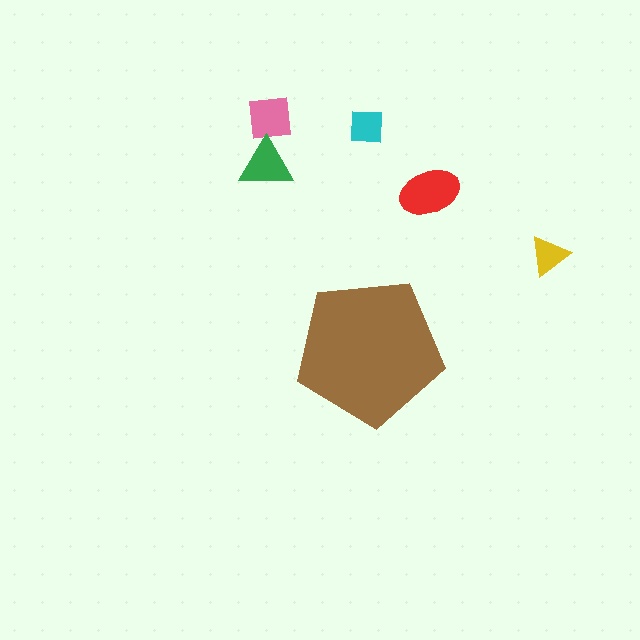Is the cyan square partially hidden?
No, the cyan square is fully visible.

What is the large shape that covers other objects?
A brown pentagon.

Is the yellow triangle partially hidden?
No, the yellow triangle is fully visible.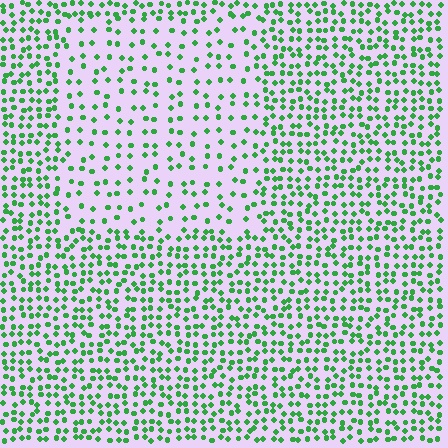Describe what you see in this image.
The image contains small green elements arranged at two different densities. A rectangle-shaped region is visible where the elements are less densely packed than the surrounding area.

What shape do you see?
I see a rectangle.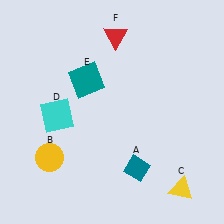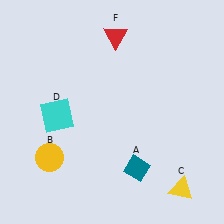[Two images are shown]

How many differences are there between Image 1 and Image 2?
There is 1 difference between the two images.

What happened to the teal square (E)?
The teal square (E) was removed in Image 2. It was in the top-left area of Image 1.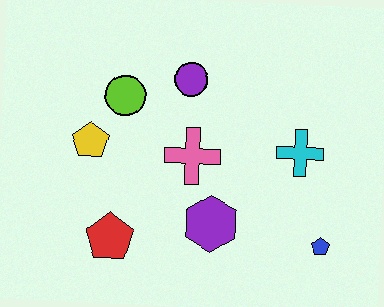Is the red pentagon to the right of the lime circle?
No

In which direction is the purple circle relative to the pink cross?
The purple circle is above the pink cross.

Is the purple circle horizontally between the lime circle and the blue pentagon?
Yes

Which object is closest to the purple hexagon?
The pink cross is closest to the purple hexagon.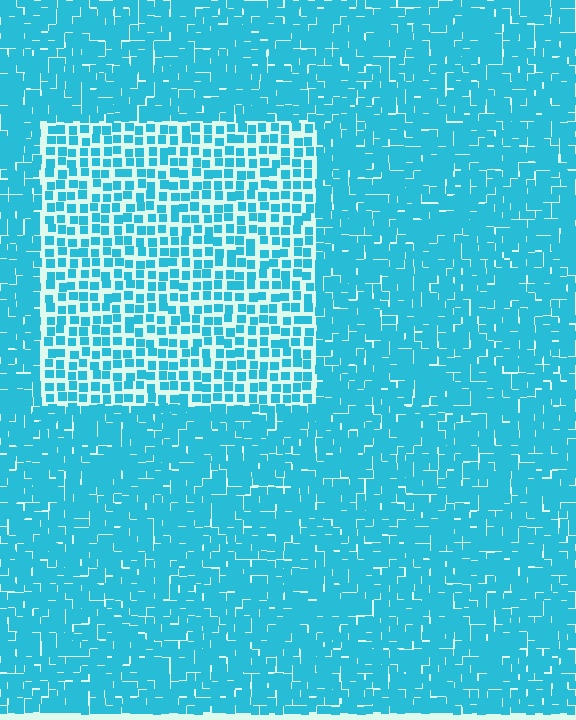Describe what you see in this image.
The image contains small cyan elements arranged at two different densities. A rectangle-shaped region is visible where the elements are less densely packed than the surrounding area.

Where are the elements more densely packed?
The elements are more densely packed outside the rectangle boundary.